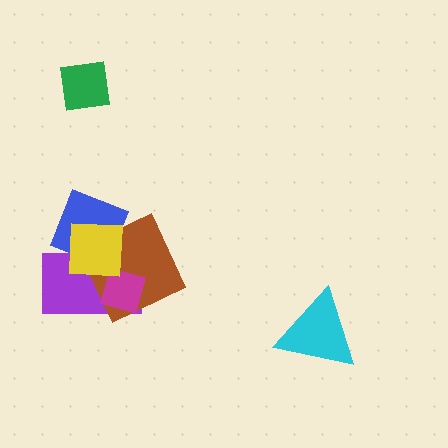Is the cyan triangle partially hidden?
No, no other shape covers it.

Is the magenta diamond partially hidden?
Yes, it is partially covered by another shape.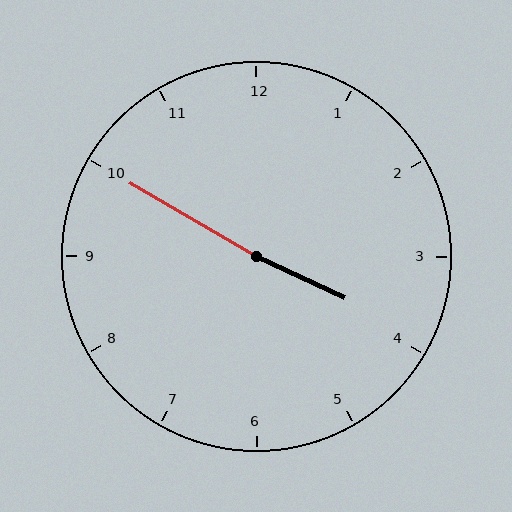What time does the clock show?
3:50.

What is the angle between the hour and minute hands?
Approximately 175 degrees.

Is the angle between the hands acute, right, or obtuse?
It is obtuse.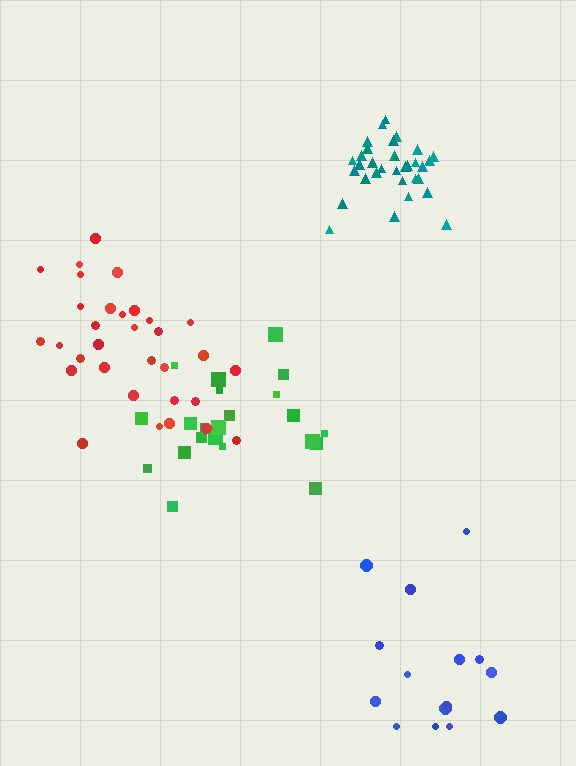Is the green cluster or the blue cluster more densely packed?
Green.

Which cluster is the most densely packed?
Teal.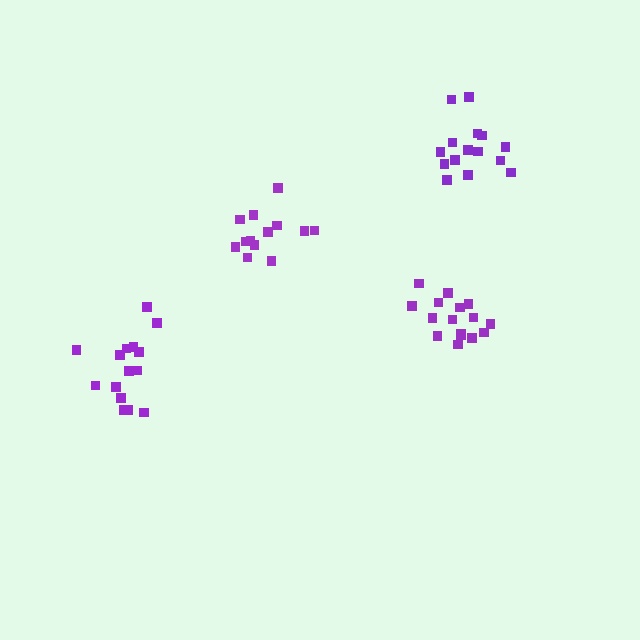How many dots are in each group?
Group 1: 15 dots, Group 2: 16 dots, Group 3: 15 dots, Group 4: 13 dots (59 total).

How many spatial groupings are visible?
There are 4 spatial groupings.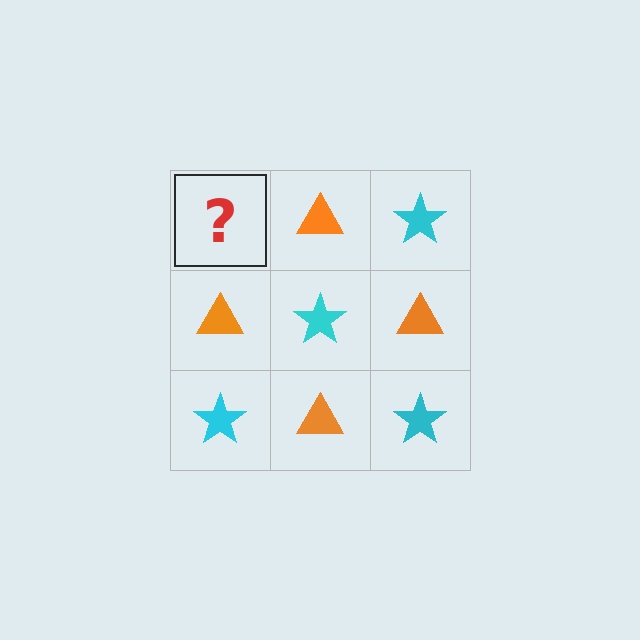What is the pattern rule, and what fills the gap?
The rule is that it alternates cyan star and orange triangle in a checkerboard pattern. The gap should be filled with a cyan star.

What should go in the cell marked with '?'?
The missing cell should contain a cyan star.